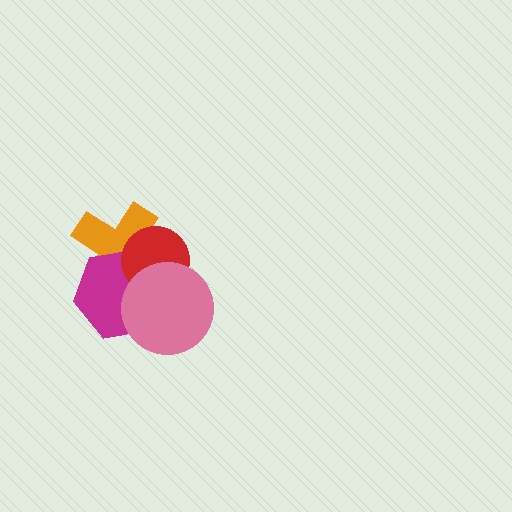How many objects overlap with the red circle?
3 objects overlap with the red circle.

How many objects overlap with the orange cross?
3 objects overlap with the orange cross.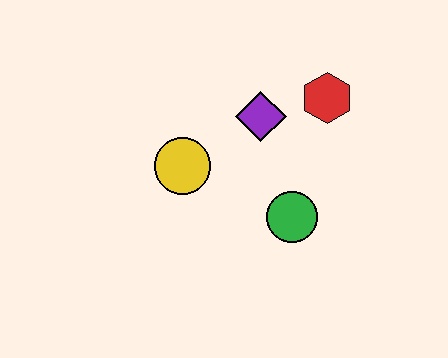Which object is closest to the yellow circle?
The purple diamond is closest to the yellow circle.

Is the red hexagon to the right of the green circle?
Yes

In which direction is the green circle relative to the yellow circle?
The green circle is to the right of the yellow circle.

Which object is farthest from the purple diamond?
The green circle is farthest from the purple diamond.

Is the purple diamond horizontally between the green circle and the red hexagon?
No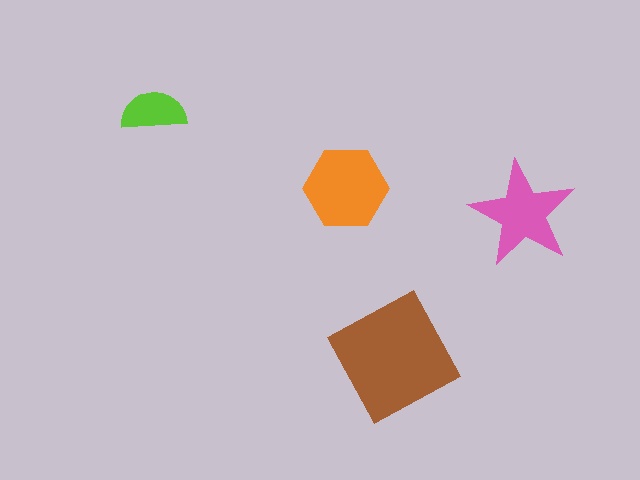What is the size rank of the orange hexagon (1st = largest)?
2nd.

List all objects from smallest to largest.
The lime semicircle, the pink star, the orange hexagon, the brown square.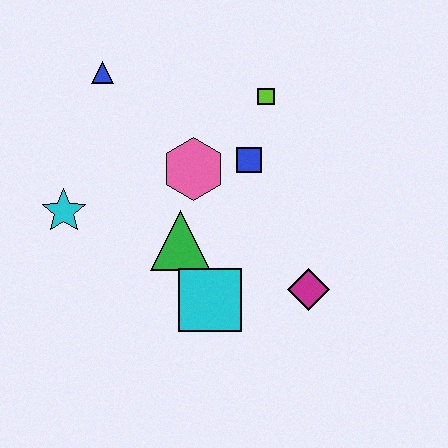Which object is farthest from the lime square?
The cyan star is farthest from the lime square.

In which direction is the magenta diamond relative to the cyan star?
The magenta diamond is to the right of the cyan star.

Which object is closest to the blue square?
The pink hexagon is closest to the blue square.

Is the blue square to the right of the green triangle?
Yes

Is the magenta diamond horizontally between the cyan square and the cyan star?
No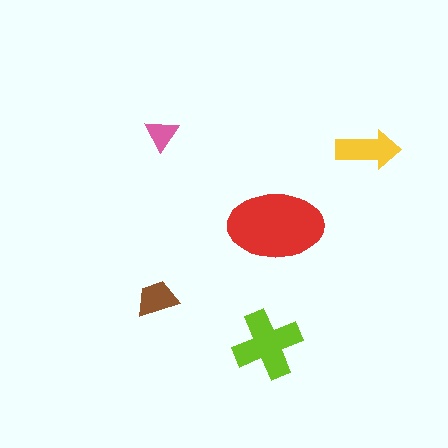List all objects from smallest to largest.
The pink triangle, the brown trapezoid, the yellow arrow, the lime cross, the red ellipse.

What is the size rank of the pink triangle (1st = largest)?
5th.